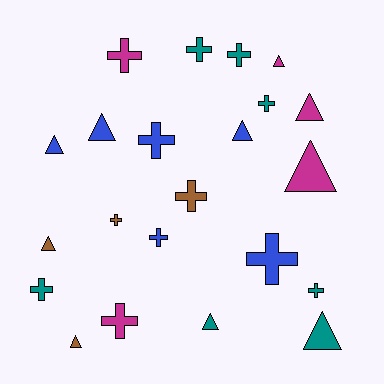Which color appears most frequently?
Teal, with 7 objects.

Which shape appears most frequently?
Cross, with 12 objects.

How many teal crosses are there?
There are 5 teal crosses.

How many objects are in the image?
There are 22 objects.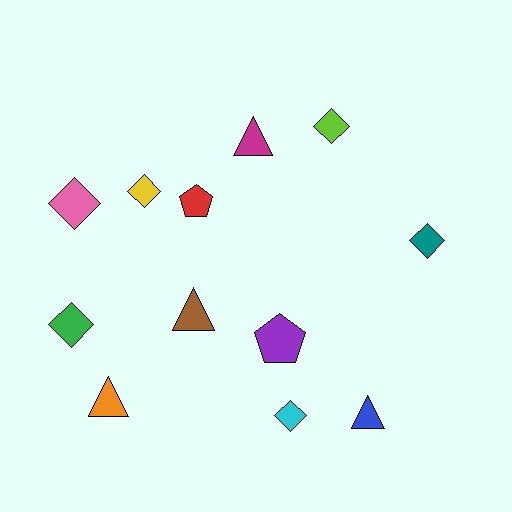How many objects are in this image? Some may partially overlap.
There are 12 objects.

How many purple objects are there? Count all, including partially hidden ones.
There is 1 purple object.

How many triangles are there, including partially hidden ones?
There are 4 triangles.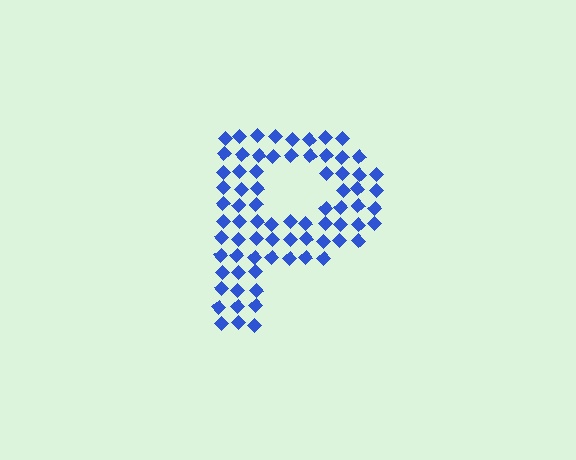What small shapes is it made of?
It is made of small diamonds.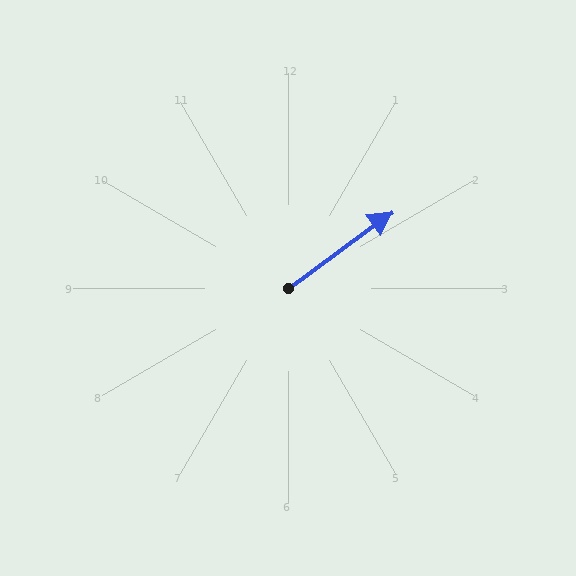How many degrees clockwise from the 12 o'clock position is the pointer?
Approximately 54 degrees.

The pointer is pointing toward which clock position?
Roughly 2 o'clock.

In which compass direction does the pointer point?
Northeast.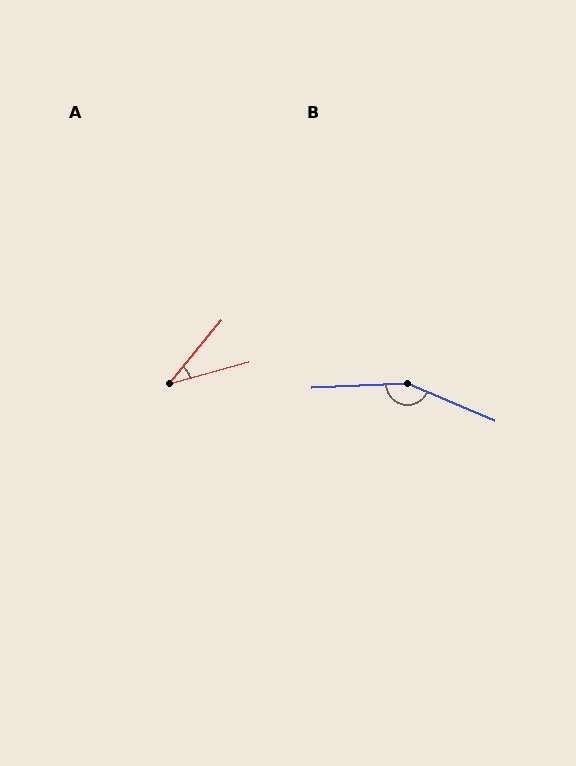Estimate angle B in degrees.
Approximately 155 degrees.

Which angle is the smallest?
A, at approximately 35 degrees.